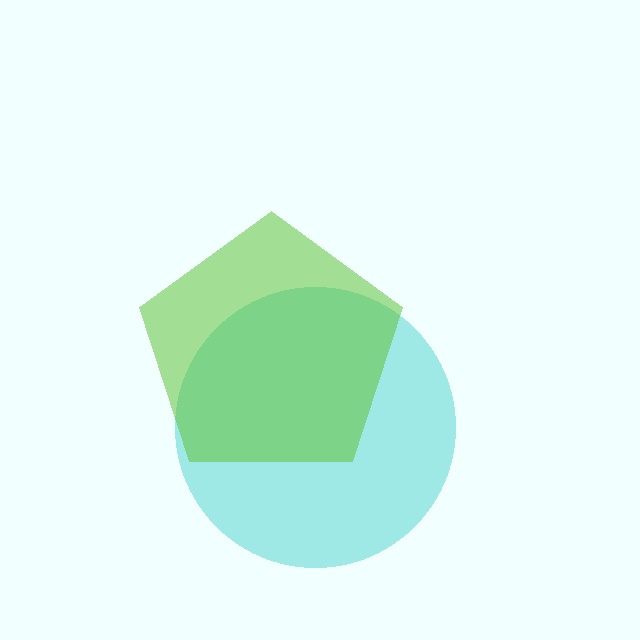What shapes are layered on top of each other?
The layered shapes are: a cyan circle, a lime pentagon.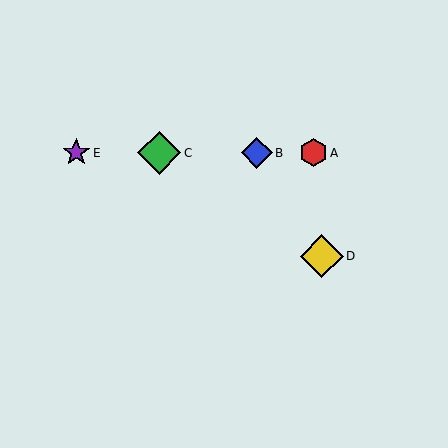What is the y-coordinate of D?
Object D is at y≈256.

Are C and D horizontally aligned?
No, C is at y≈153 and D is at y≈256.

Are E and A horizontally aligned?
Yes, both are at y≈153.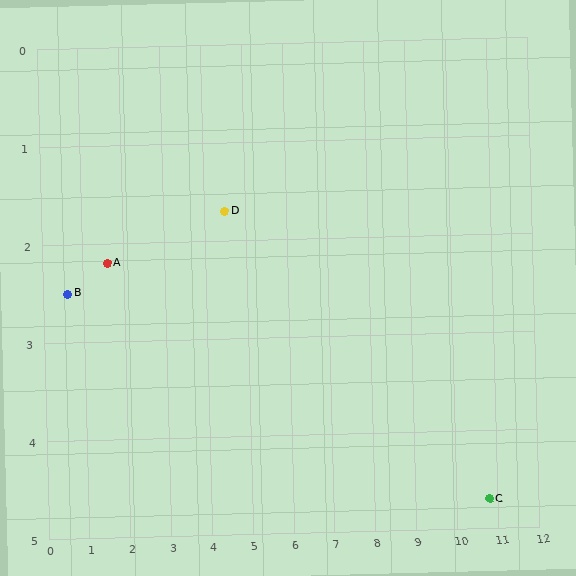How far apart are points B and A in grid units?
Points B and A are about 1.0 grid units apart.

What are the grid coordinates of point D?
Point D is at approximately (4.5, 1.7).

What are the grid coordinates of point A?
Point A is at approximately (1.6, 2.2).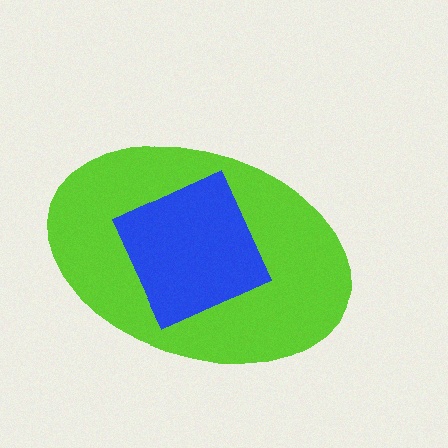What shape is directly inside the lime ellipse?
The blue diamond.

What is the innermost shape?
The blue diamond.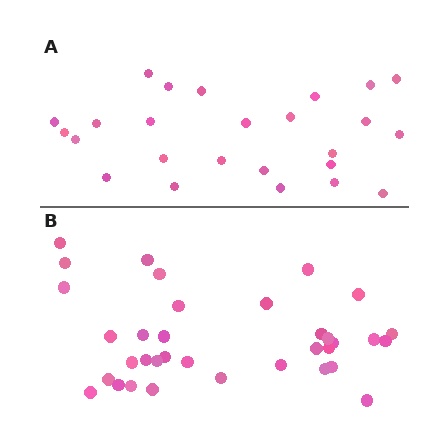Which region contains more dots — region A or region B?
Region B (the bottom region) has more dots.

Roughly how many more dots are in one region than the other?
Region B has roughly 10 or so more dots than region A.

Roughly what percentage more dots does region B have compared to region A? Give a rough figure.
About 40% more.